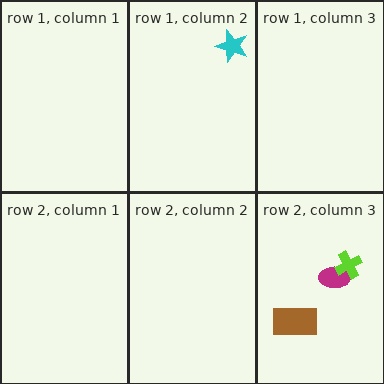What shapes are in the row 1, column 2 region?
The cyan star.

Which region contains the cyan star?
The row 1, column 2 region.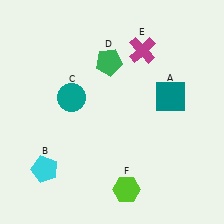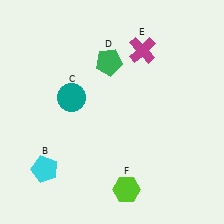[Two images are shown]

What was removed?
The teal square (A) was removed in Image 2.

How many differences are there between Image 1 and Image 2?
There is 1 difference between the two images.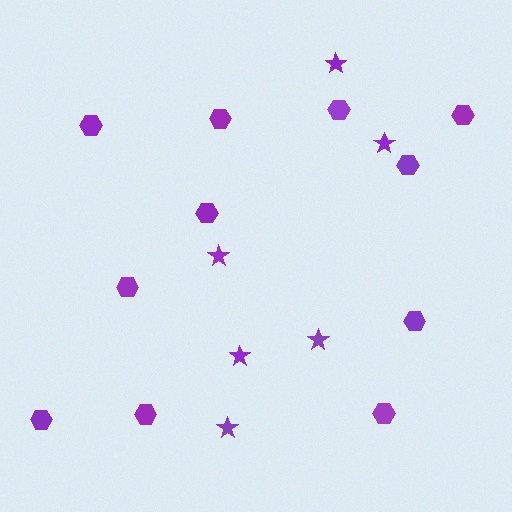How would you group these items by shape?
There are 2 groups: one group of stars (6) and one group of hexagons (11).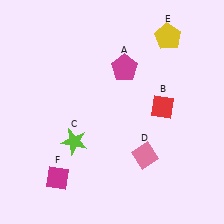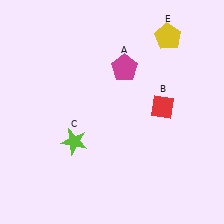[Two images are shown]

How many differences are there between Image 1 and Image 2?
There are 2 differences between the two images.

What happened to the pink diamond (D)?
The pink diamond (D) was removed in Image 2. It was in the bottom-right area of Image 1.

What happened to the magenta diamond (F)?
The magenta diamond (F) was removed in Image 2. It was in the bottom-left area of Image 1.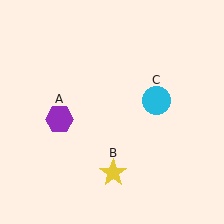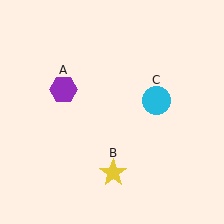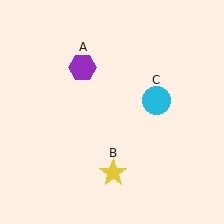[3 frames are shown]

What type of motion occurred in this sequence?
The purple hexagon (object A) rotated clockwise around the center of the scene.